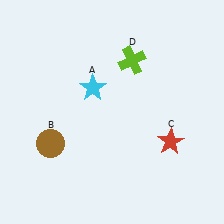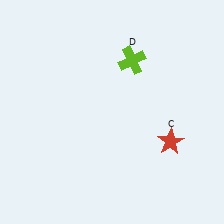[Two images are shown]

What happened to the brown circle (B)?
The brown circle (B) was removed in Image 2. It was in the bottom-left area of Image 1.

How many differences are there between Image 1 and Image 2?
There are 2 differences between the two images.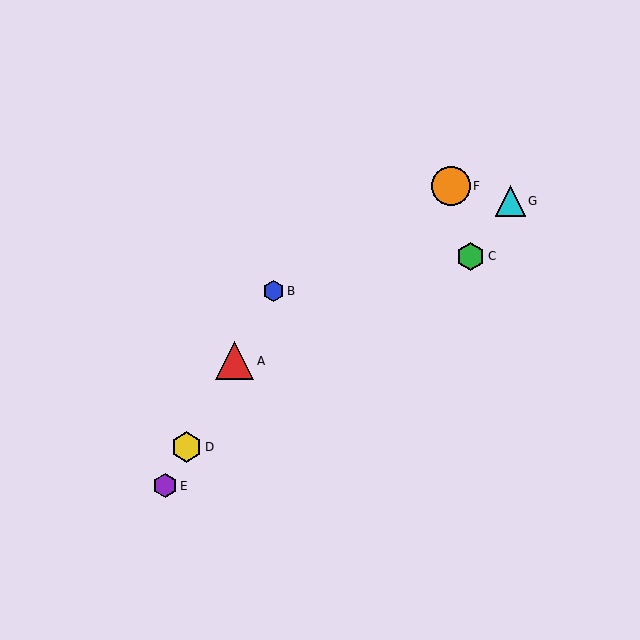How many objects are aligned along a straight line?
4 objects (A, B, D, E) are aligned along a straight line.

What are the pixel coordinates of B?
Object B is at (274, 291).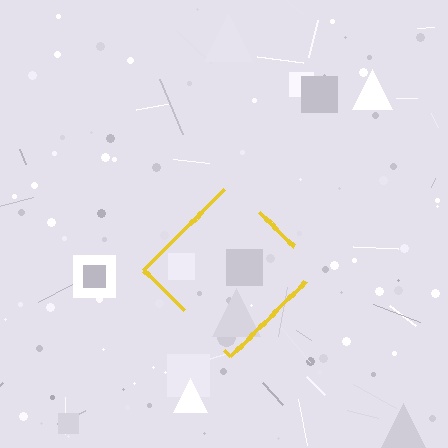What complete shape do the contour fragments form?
The contour fragments form a diamond.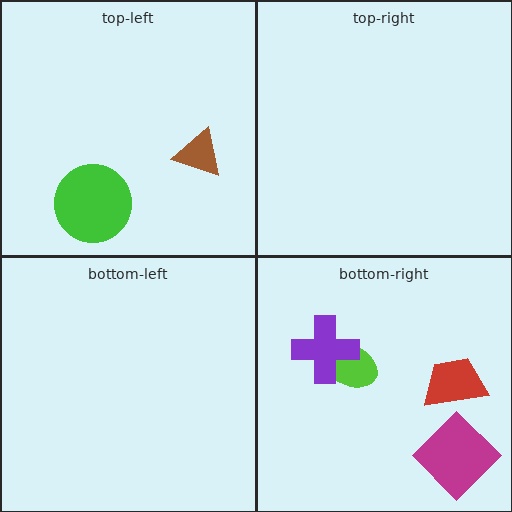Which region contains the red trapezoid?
The bottom-right region.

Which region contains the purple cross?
The bottom-right region.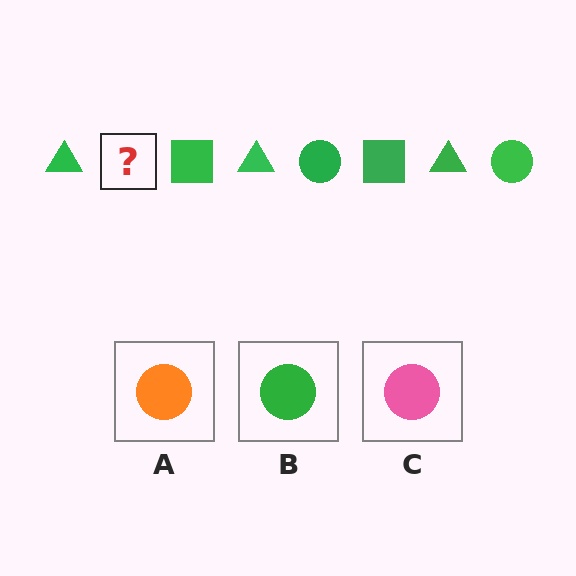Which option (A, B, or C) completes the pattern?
B.